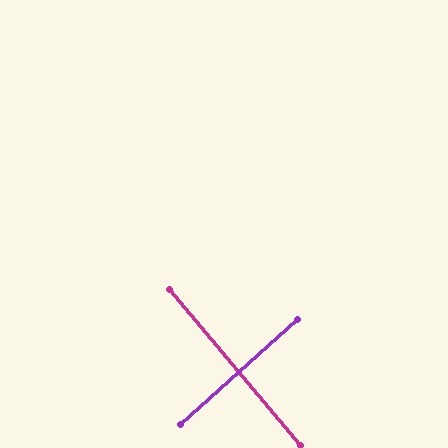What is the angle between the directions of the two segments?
Approximately 88 degrees.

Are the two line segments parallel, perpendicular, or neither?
Perpendicular — they meet at approximately 88°.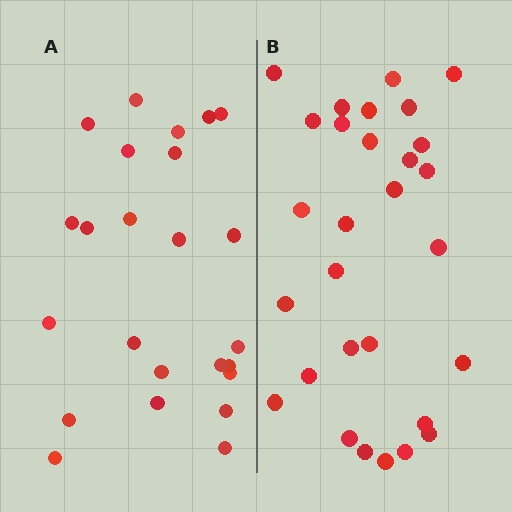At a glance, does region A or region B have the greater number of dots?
Region B (the right region) has more dots.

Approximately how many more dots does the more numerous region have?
Region B has about 5 more dots than region A.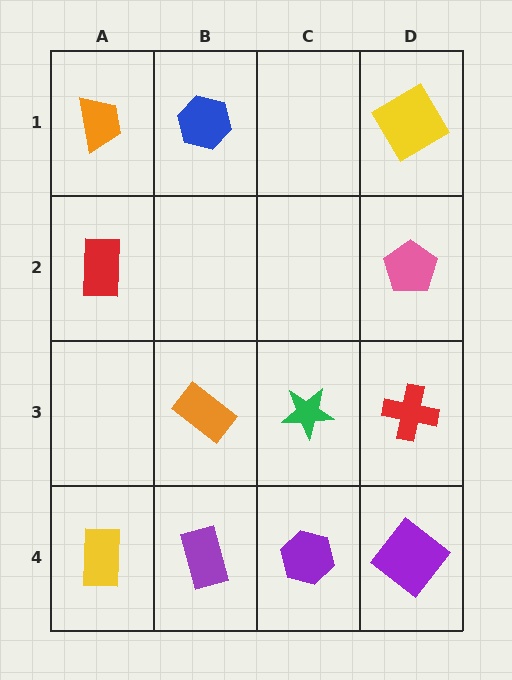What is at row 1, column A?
An orange trapezoid.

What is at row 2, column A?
A red rectangle.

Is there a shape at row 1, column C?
No, that cell is empty.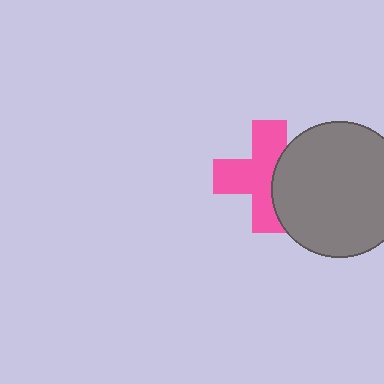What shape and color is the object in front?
The object in front is a gray circle.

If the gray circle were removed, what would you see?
You would see the complete pink cross.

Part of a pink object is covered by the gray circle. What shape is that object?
It is a cross.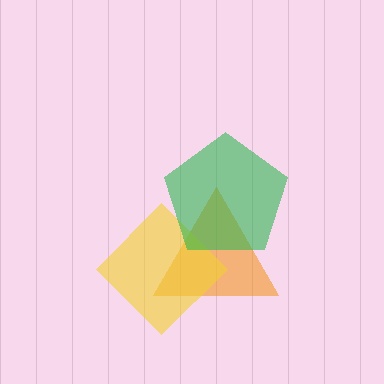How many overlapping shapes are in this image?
There are 3 overlapping shapes in the image.